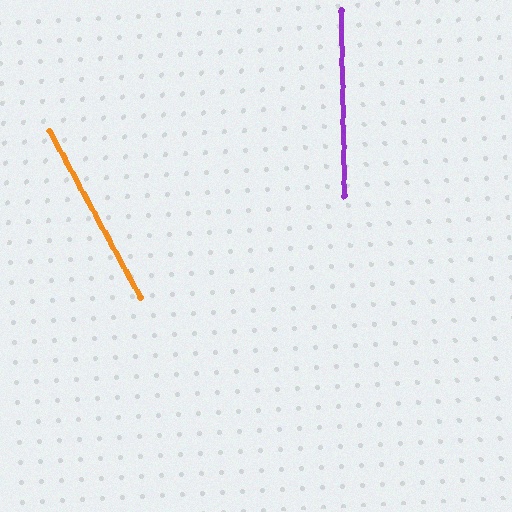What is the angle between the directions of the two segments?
Approximately 28 degrees.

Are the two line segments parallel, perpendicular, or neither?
Neither parallel nor perpendicular — they differ by about 28°.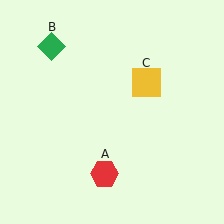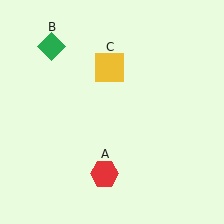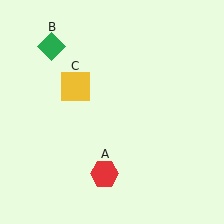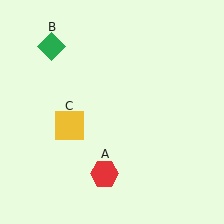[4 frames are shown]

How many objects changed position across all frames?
1 object changed position: yellow square (object C).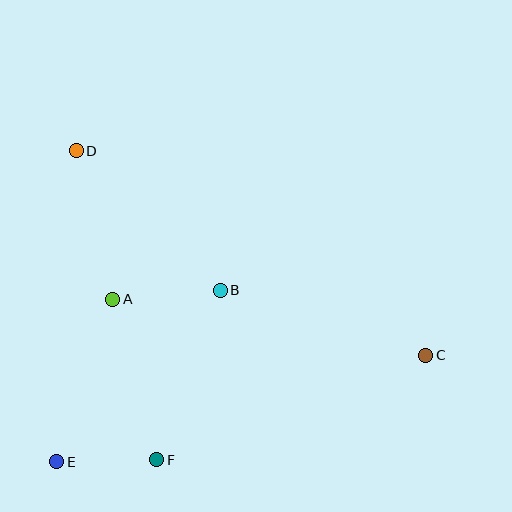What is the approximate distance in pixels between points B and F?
The distance between B and F is approximately 181 pixels.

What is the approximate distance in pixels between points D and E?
The distance between D and E is approximately 312 pixels.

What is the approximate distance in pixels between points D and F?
The distance between D and F is approximately 319 pixels.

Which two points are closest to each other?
Points E and F are closest to each other.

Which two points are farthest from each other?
Points C and D are farthest from each other.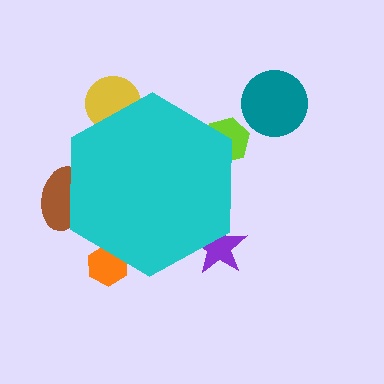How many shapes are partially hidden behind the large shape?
5 shapes are partially hidden.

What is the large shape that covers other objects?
A cyan hexagon.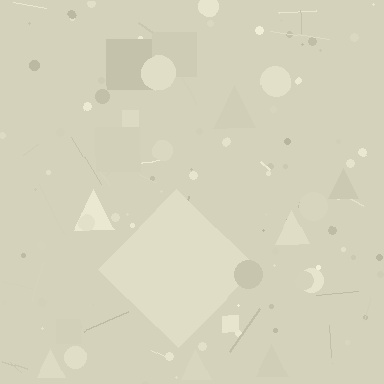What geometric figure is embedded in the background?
A diamond is embedded in the background.